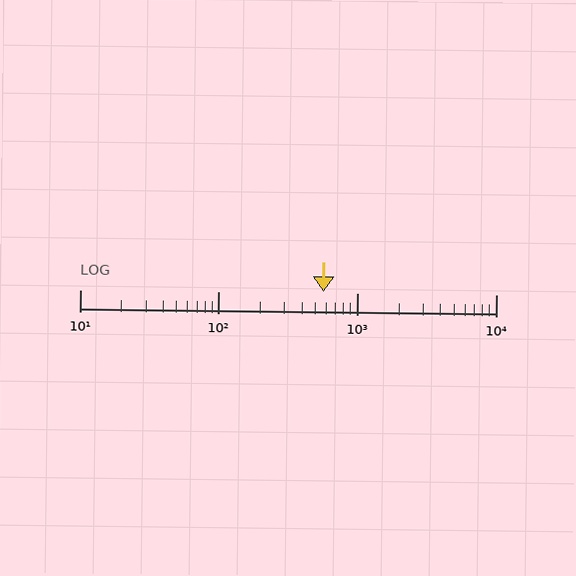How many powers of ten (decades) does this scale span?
The scale spans 3 decades, from 10 to 10000.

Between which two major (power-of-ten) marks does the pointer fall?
The pointer is between 100 and 1000.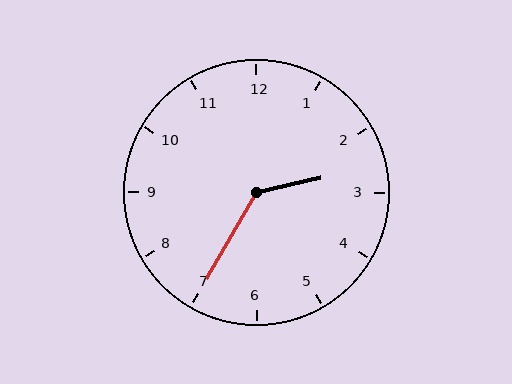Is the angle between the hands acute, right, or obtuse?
It is obtuse.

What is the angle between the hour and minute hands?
Approximately 132 degrees.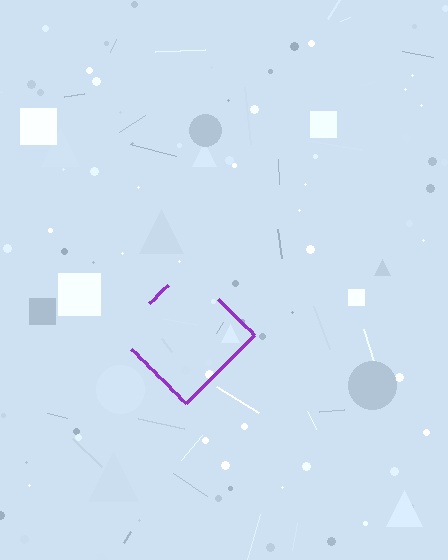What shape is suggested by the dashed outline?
The dashed outline suggests a diamond.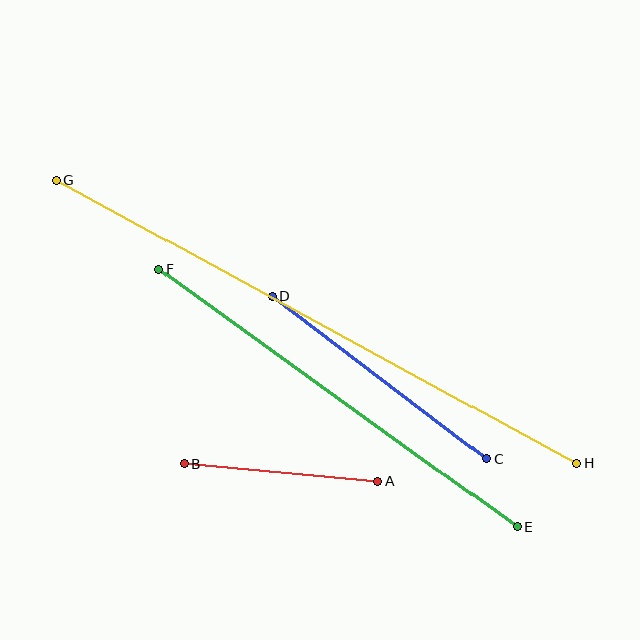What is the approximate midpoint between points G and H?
The midpoint is at approximately (316, 322) pixels.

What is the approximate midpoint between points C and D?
The midpoint is at approximately (380, 378) pixels.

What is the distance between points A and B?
The distance is approximately 193 pixels.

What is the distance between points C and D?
The distance is approximately 270 pixels.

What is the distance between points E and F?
The distance is approximately 442 pixels.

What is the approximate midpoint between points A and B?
The midpoint is at approximately (281, 473) pixels.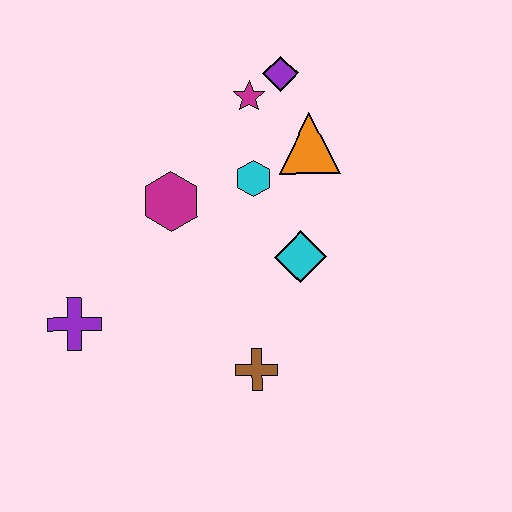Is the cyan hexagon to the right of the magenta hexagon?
Yes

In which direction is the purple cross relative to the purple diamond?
The purple cross is below the purple diamond.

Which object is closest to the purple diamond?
The magenta star is closest to the purple diamond.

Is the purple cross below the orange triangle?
Yes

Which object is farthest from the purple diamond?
The purple cross is farthest from the purple diamond.